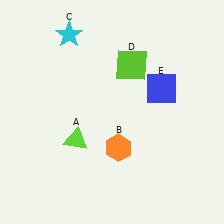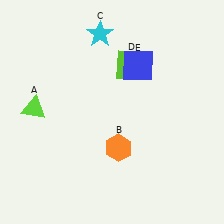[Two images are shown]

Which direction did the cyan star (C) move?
The cyan star (C) moved right.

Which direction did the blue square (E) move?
The blue square (E) moved left.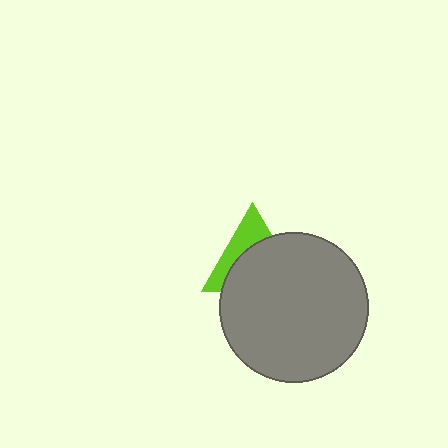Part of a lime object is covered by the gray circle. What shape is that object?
It is a triangle.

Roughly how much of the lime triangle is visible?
A small part of it is visible (roughly 38%).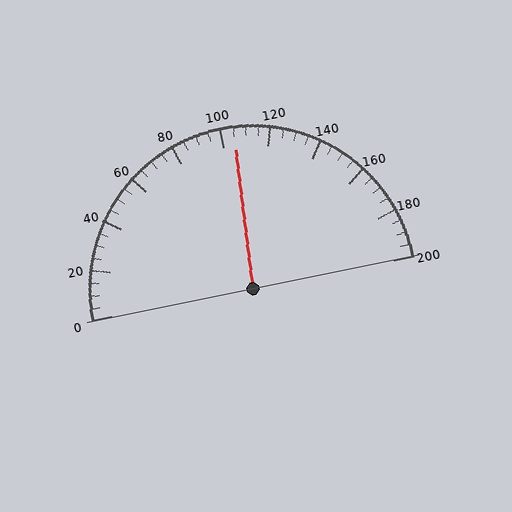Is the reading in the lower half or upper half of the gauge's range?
The reading is in the upper half of the range (0 to 200).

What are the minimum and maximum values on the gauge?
The gauge ranges from 0 to 200.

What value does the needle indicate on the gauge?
The needle indicates approximately 105.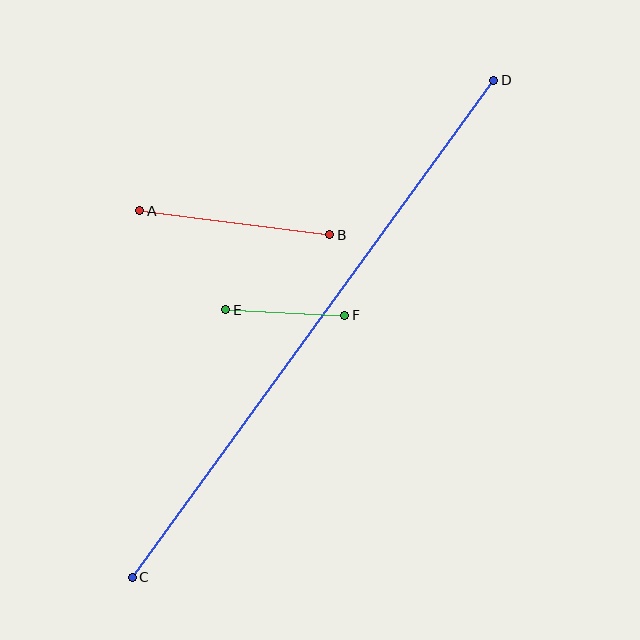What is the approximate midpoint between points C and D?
The midpoint is at approximately (313, 329) pixels.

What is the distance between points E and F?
The distance is approximately 119 pixels.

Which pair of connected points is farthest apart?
Points C and D are farthest apart.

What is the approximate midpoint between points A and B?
The midpoint is at approximately (235, 223) pixels.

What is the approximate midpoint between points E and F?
The midpoint is at approximately (285, 313) pixels.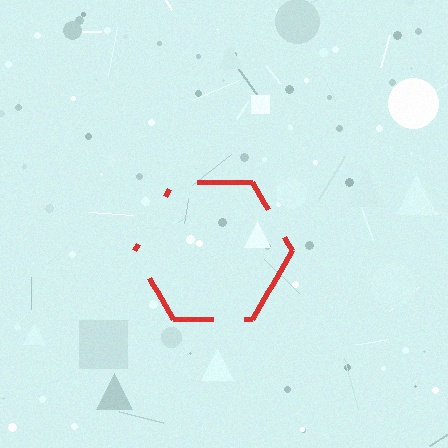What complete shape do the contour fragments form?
The contour fragments form a hexagon.